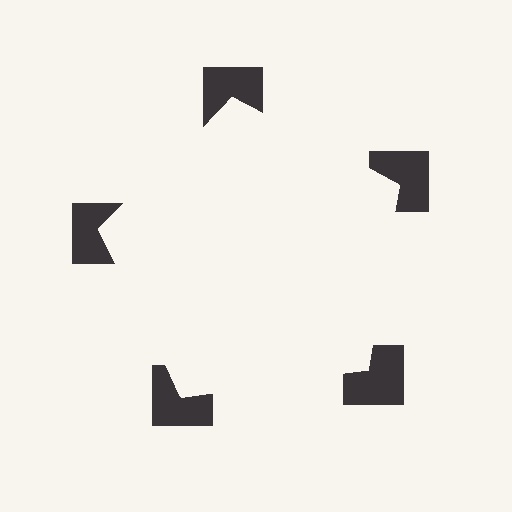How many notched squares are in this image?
There are 5 — one at each vertex of the illusory pentagon.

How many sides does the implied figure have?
5 sides.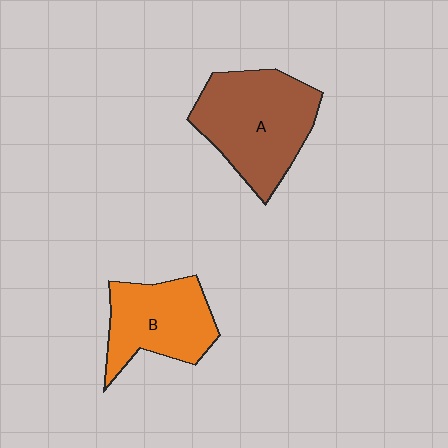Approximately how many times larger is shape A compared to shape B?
Approximately 1.3 times.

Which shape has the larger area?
Shape A (brown).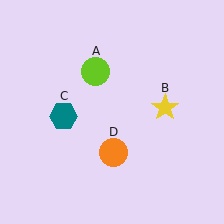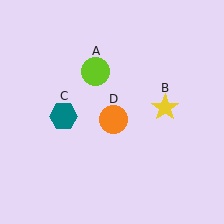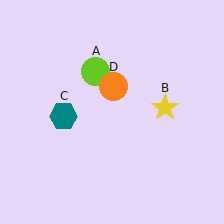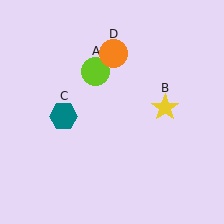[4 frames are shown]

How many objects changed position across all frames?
1 object changed position: orange circle (object D).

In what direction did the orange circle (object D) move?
The orange circle (object D) moved up.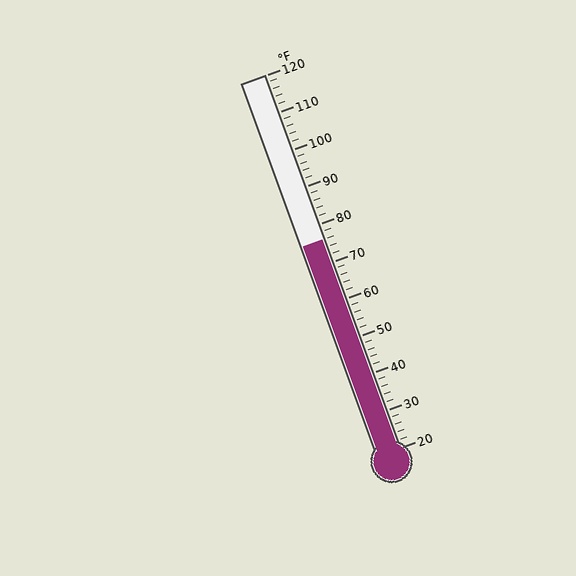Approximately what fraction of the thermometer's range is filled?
The thermometer is filled to approximately 55% of its range.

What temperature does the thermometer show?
The thermometer shows approximately 76°F.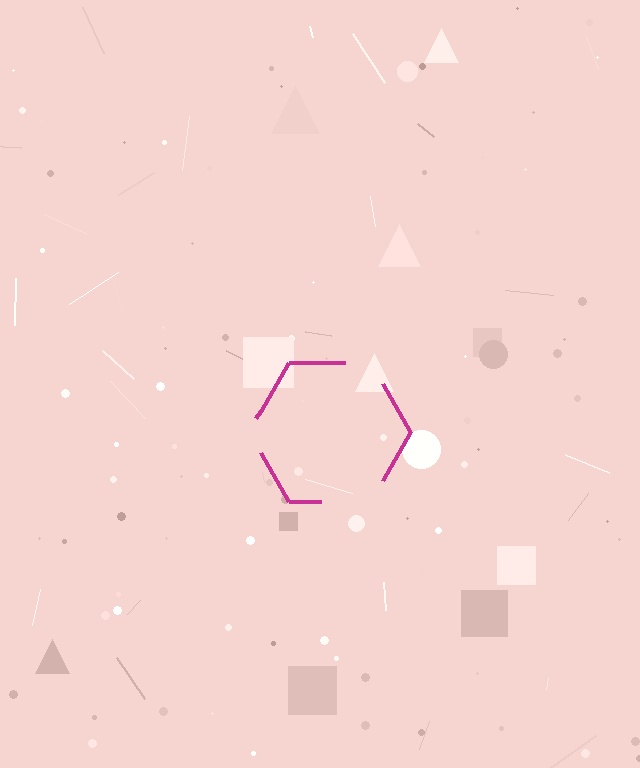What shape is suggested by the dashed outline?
The dashed outline suggests a hexagon.